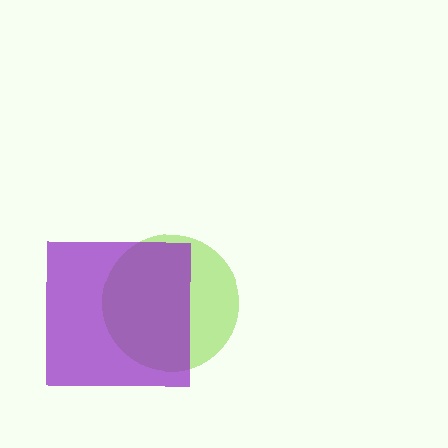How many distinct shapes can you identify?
There are 2 distinct shapes: a lime circle, a purple square.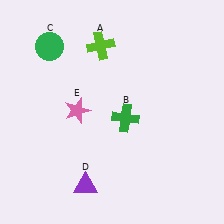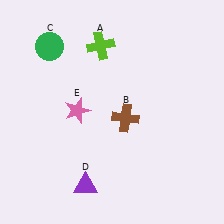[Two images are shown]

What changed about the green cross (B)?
In Image 1, B is green. In Image 2, it changed to brown.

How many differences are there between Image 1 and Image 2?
There is 1 difference between the two images.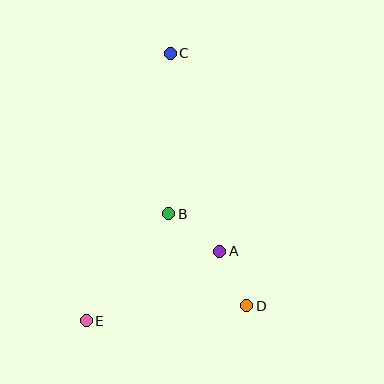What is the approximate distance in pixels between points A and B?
The distance between A and B is approximately 63 pixels.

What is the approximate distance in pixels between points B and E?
The distance between B and E is approximately 135 pixels.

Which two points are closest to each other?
Points A and D are closest to each other.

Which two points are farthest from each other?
Points C and E are farthest from each other.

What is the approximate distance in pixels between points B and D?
The distance between B and D is approximately 121 pixels.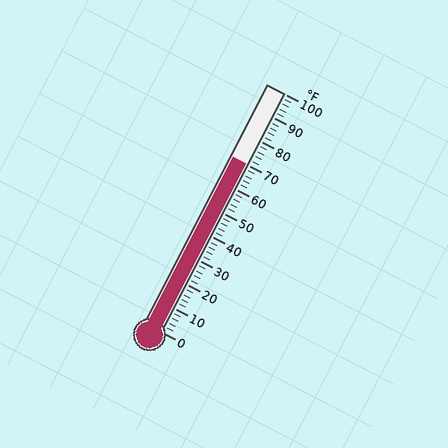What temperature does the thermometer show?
The thermometer shows approximately 70°F.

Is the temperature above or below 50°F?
The temperature is above 50°F.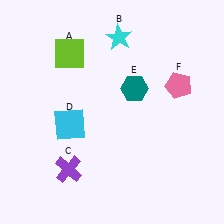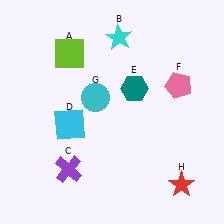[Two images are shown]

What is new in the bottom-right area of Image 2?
A red star (H) was added in the bottom-right area of Image 2.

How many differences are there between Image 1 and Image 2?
There are 2 differences between the two images.